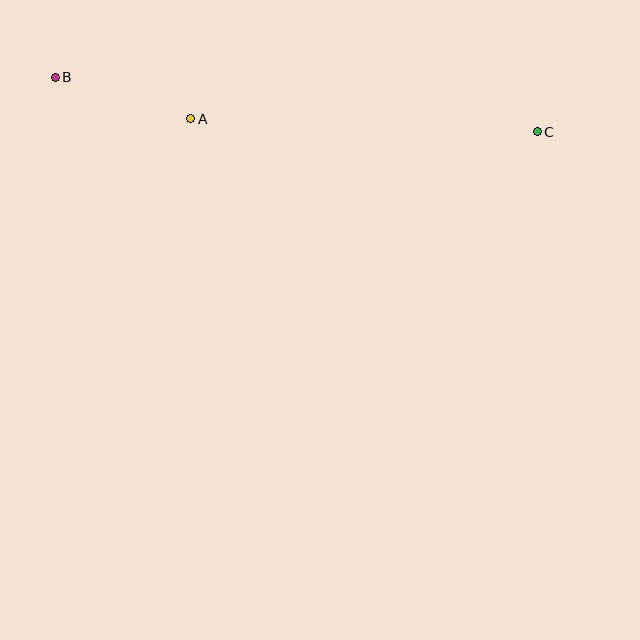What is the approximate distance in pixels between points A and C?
The distance between A and C is approximately 347 pixels.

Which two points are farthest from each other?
Points B and C are farthest from each other.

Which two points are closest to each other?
Points A and B are closest to each other.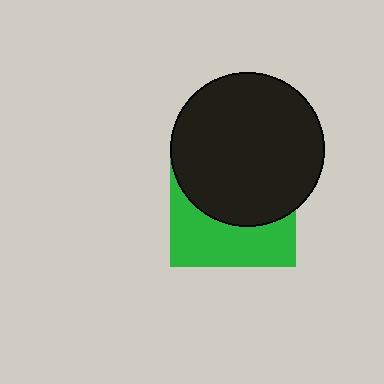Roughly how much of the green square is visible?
A small part of it is visible (roughly 42%).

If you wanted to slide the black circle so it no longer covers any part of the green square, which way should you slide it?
Slide it up — that is the most direct way to separate the two shapes.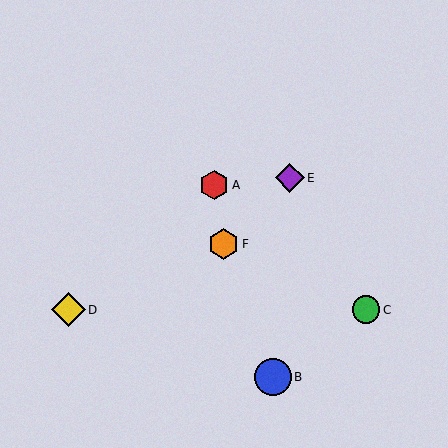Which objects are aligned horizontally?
Objects C, D are aligned horizontally.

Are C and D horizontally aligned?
Yes, both are at y≈310.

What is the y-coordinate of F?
Object F is at y≈244.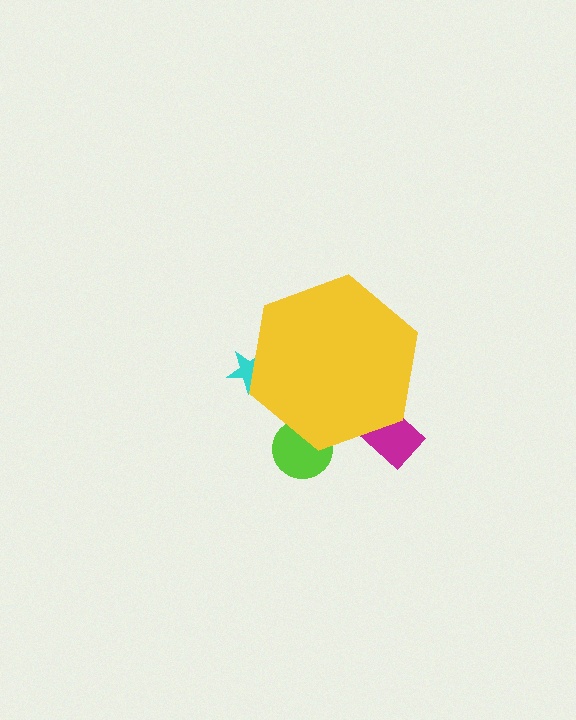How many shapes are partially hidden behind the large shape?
3 shapes are partially hidden.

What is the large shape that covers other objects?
A yellow hexagon.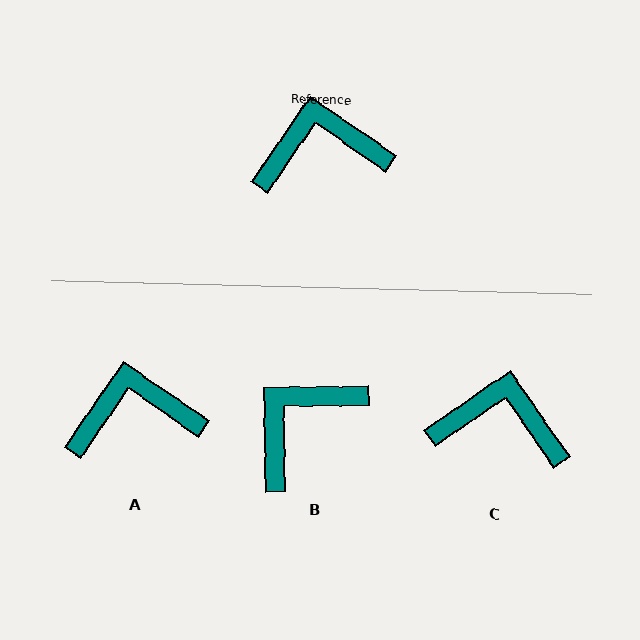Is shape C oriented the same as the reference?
No, it is off by about 21 degrees.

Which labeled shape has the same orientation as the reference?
A.